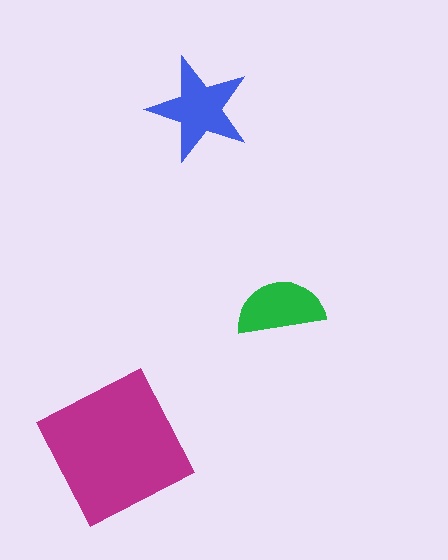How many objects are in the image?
There are 3 objects in the image.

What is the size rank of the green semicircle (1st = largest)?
3rd.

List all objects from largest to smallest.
The magenta square, the blue star, the green semicircle.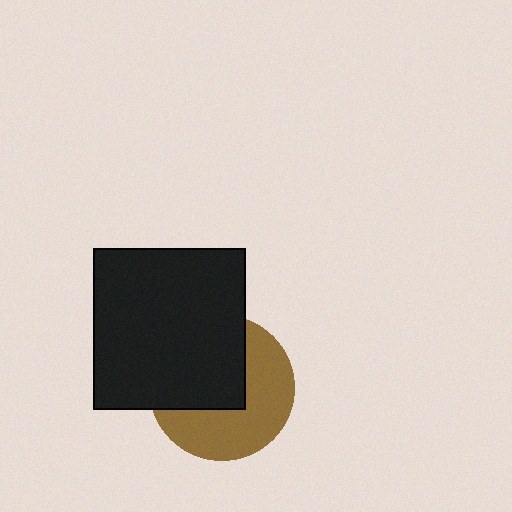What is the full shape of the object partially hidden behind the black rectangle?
The partially hidden object is a brown circle.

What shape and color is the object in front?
The object in front is a black rectangle.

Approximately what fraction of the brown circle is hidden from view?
Roughly 47% of the brown circle is hidden behind the black rectangle.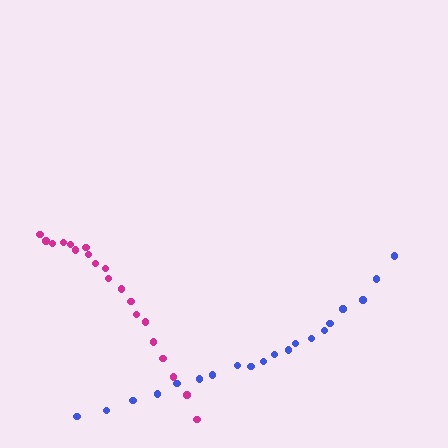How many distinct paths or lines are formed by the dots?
There are 2 distinct paths.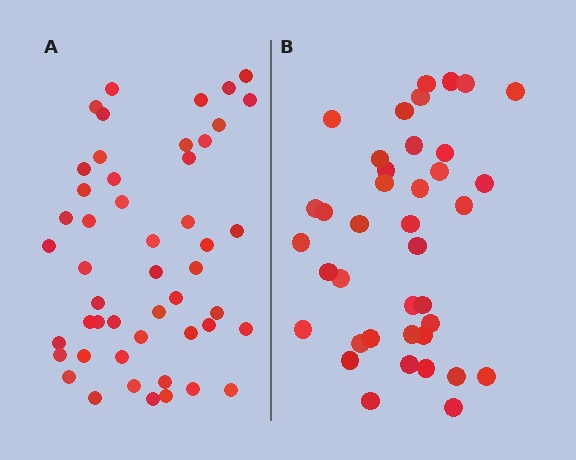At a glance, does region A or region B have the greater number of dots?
Region A (the left region) has more dots.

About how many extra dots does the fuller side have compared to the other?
Region A has roughly 10 or so more dots than region B.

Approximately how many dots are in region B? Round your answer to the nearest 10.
About 40 dots. (The exact count is 39, which rounds to 40.)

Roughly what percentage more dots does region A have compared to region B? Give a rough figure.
About 25% more.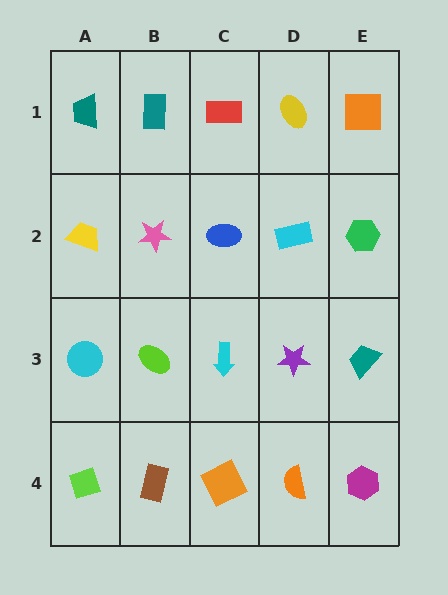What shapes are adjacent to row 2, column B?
A teal rectangle (row 1, column B), a lime ellipse (row 3, column B), a yellow trapezoid (row 2, column A), a blue ellipse (row 2, column C).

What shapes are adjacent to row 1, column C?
A blue ellipse (row 2, column C), a teal rectangle (row 1, column B), a yellow ellipse (row 1, column D).